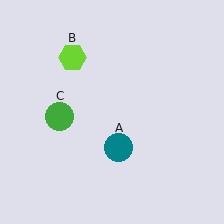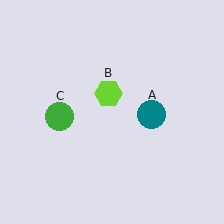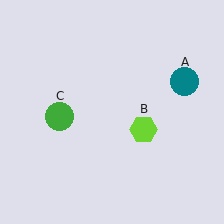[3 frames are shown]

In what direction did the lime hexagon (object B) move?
The lime hexagon (object B) moved down and to the right.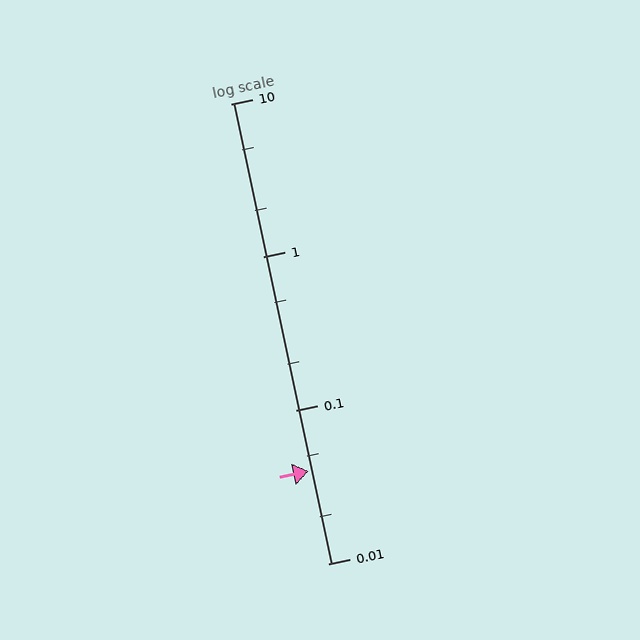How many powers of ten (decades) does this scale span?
The scale spans 3 decades, from 0.01 to 10.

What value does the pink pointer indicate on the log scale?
The pointer indicates approximately 0.04.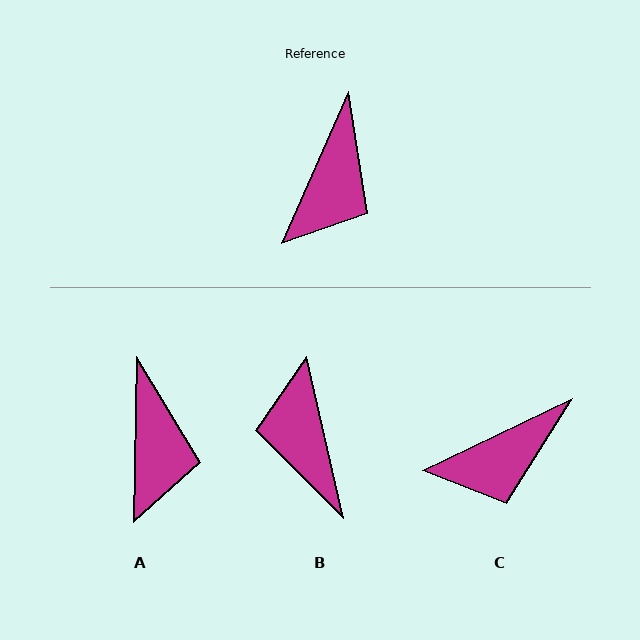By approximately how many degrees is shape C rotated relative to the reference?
Approximately 41 degrees clockwise.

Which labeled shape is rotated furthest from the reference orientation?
B, about 143 degrees away.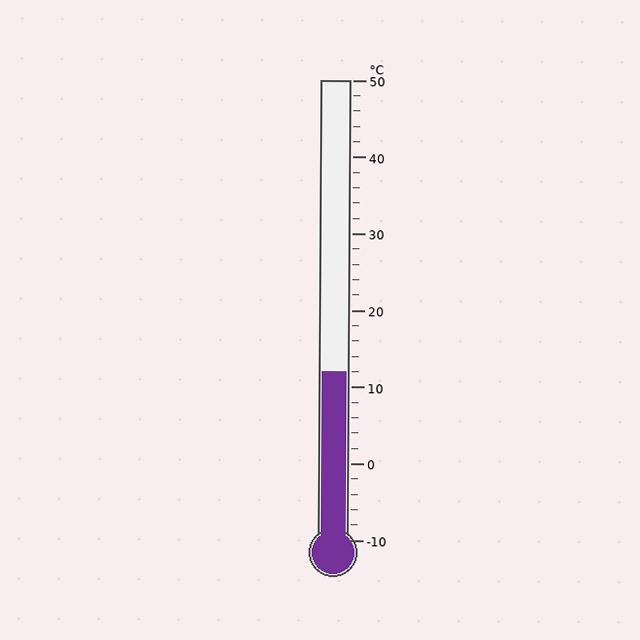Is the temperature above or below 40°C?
The temperature is below 40°C.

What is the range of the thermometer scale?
The thermometer scale ranges from -10°C to 50°C.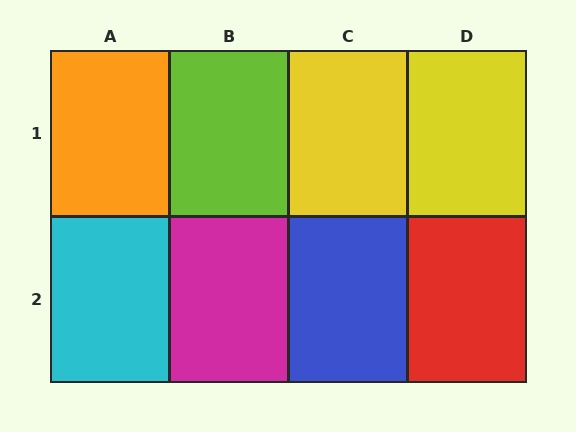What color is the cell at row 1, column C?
Yellow.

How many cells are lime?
1 cell is lime.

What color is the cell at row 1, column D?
Yellow.